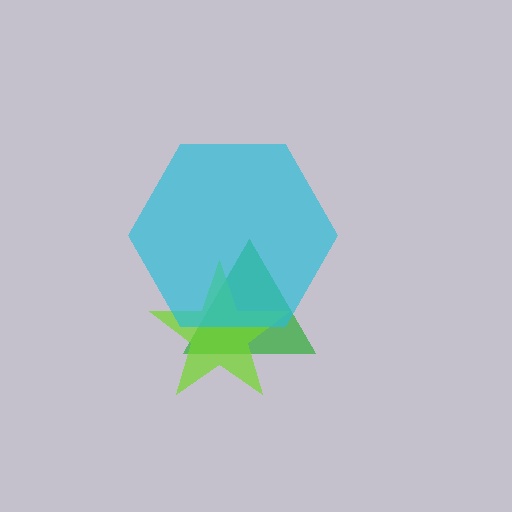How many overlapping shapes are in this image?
There are 3 overlapping shapes in the image.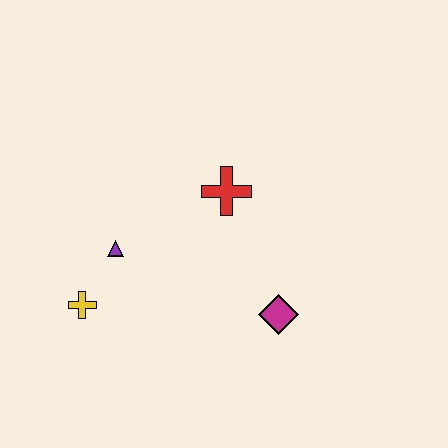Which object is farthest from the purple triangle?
The magenta diamond is farthest from the purple triangle.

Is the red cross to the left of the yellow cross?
No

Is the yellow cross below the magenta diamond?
No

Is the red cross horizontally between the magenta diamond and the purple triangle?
Yes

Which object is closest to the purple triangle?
The yellow cross is closest to the purple triangle.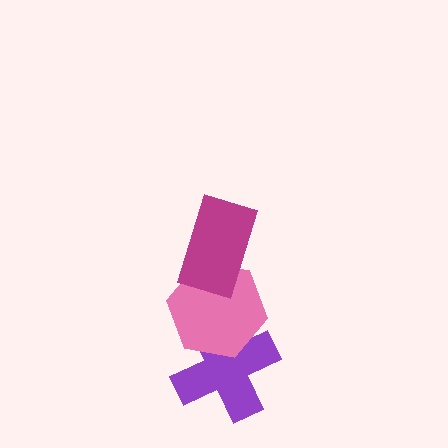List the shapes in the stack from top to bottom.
From top to bottom: the magenta rectangle, the pink hexagon, the purple cross.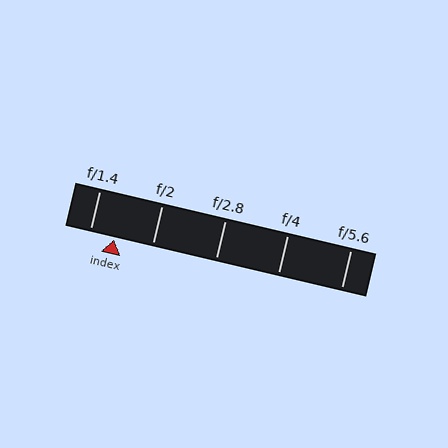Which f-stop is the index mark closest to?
The index mark is closest to f/1.4.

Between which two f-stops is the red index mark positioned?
The index mark is between f/1.4 and f/2.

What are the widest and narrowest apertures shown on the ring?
The widest aperture shown is f/1.4 and the narrowest is f/5.6.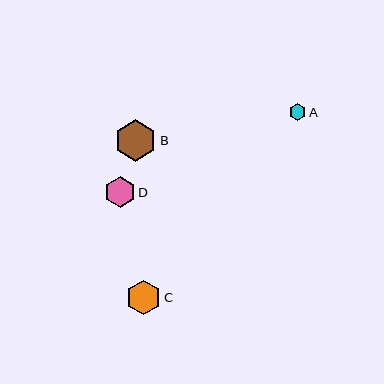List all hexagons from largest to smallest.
From largest to smallest: B, C, D, A.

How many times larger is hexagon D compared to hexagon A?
Hexagon D is approximately 1.8 times the size of hexagon A.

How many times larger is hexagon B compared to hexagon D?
Hexagon B is approximately 1.4 times the size of hexagon D.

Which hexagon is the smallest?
Hexagon A is the smallest with a size of approximately 17 pixels.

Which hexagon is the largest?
Hexagon B is the largest with a size of approximately 42 pixels.